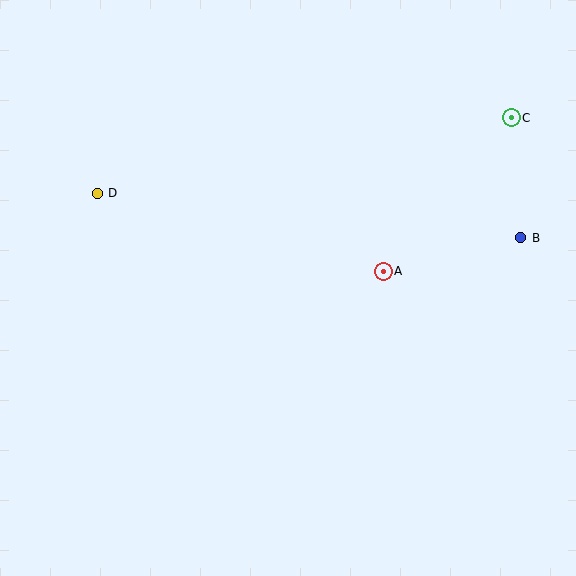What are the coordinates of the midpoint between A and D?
The midpoint between A and D is at (240, 232).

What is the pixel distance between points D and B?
The distance between D and B is 426 pixels.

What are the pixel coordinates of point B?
Point B is at (521, 238).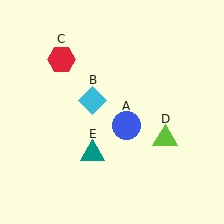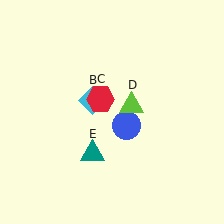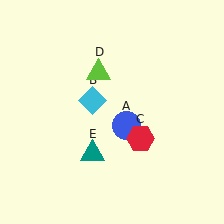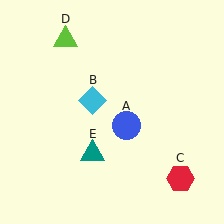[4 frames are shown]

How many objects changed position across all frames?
2 objects changed position: red hexagon (object C), lime triangle (object D).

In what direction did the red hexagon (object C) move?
The red hexagon (object C) moved down and to the right.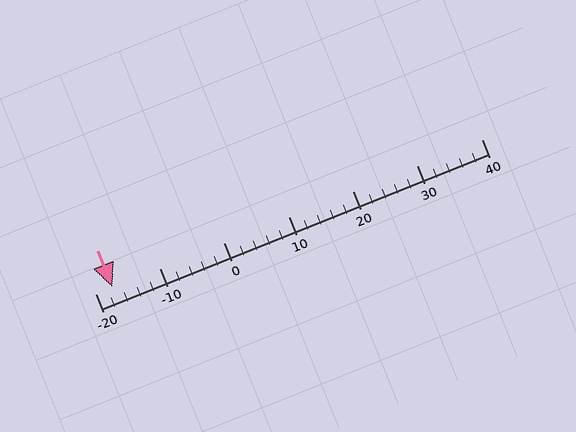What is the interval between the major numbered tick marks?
The major tick marks are spaced 10 units apart.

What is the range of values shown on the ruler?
The ruler shows values from -20 to 40.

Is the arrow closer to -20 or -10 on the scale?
The arrow is closer to -20.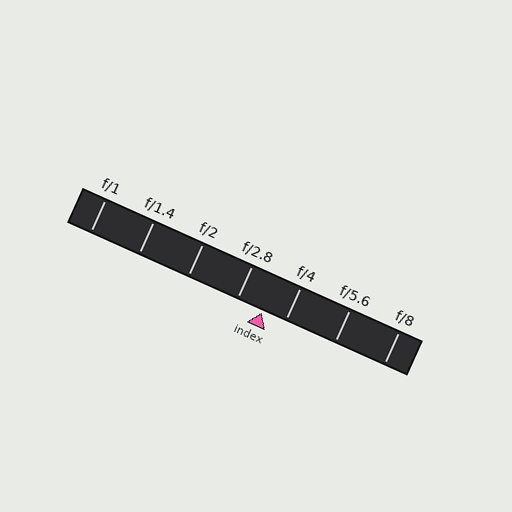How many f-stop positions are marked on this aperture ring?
There are 7 f-stop positions marked.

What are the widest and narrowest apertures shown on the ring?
The widest aperture shown is f/1 and the narrowest is f/8.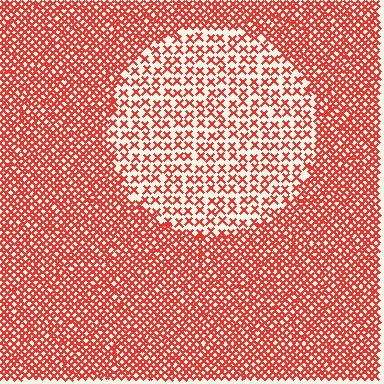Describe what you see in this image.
The image contains small red elements arranged at two different densities. A circle-shaped region is visible where the elements are less densely packed than the surrounding area.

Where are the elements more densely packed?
The elements are more densely packed outside the circle boundary.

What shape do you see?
I see a circle.